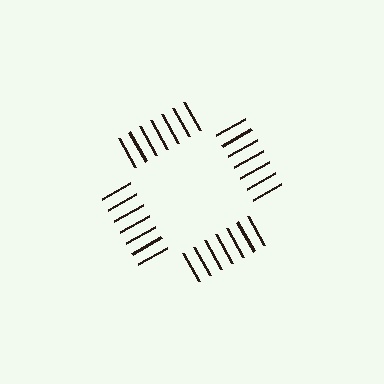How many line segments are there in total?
28 — 7 along each of the 4 edges.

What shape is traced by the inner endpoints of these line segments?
An illusory square — the line segments terminate on its edges but no continuous stroke is drawn.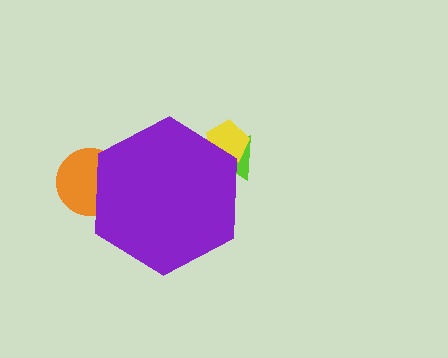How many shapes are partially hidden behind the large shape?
3 shapes are partially hidden.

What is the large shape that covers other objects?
A purple hexagon.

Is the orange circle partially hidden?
Yes, the orange circle is partially hidden behind the purple hexagon.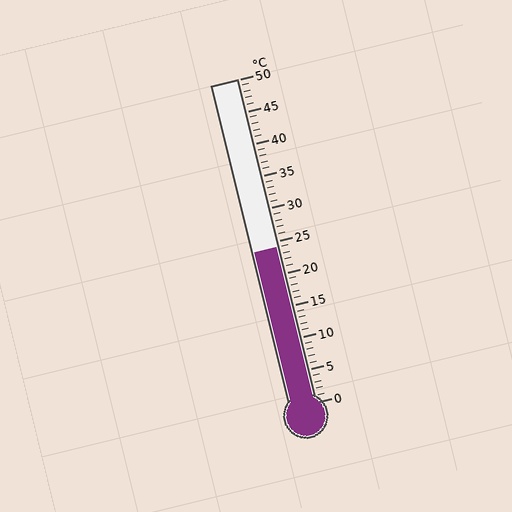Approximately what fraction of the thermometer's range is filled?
The thermometer is filled to approximately 50% of its range.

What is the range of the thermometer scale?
The thermometer scale ranges from 0°C to 50°C.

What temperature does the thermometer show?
The thermometer shows approximately 24°C.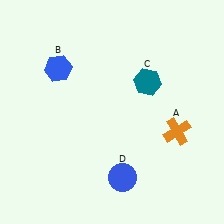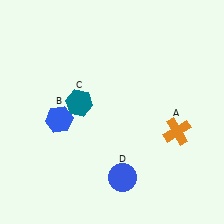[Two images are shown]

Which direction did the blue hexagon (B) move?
The blue hexagon (B) moved down.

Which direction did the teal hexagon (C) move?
The teal hexagon (C) moved left.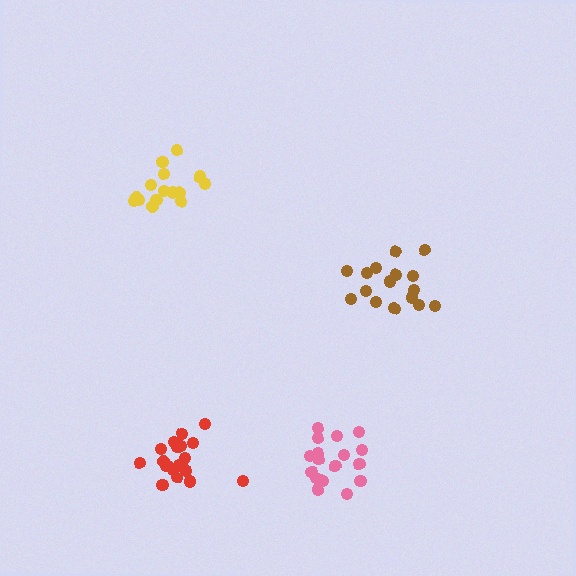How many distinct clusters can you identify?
There are 4 distinct clusters.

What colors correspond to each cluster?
The clusters are colored: brown, yellow, pink, red.